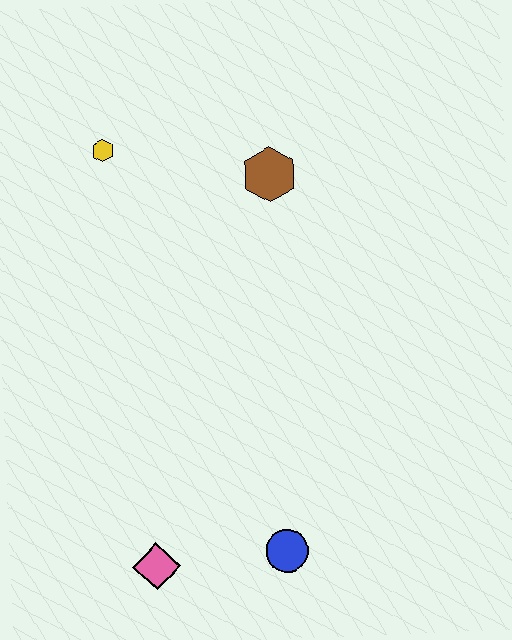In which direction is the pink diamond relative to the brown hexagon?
The pink diamond is below the brown hexagon.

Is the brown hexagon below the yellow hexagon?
Yes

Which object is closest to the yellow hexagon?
The brown hexagon is closest to the yellow hexagon.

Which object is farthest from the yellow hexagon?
The blue circle is farthest from the yellow hexagon.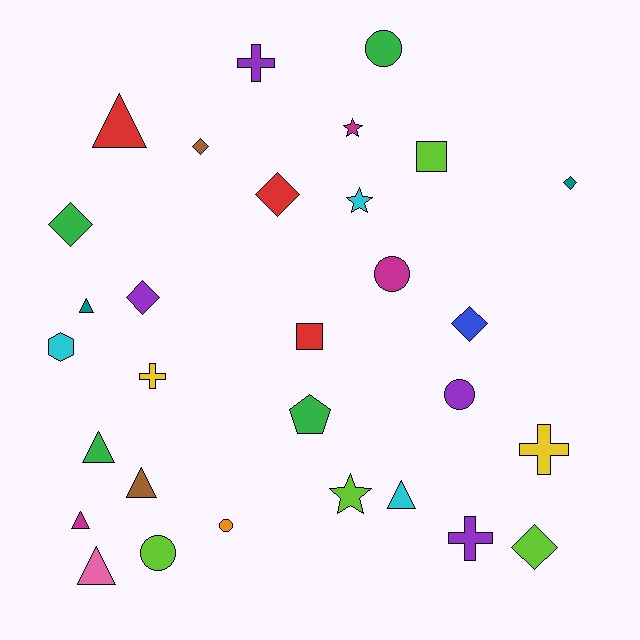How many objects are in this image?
There are 30 objects.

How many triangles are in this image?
There are 7 triangles.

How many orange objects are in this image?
There is 1 orange object.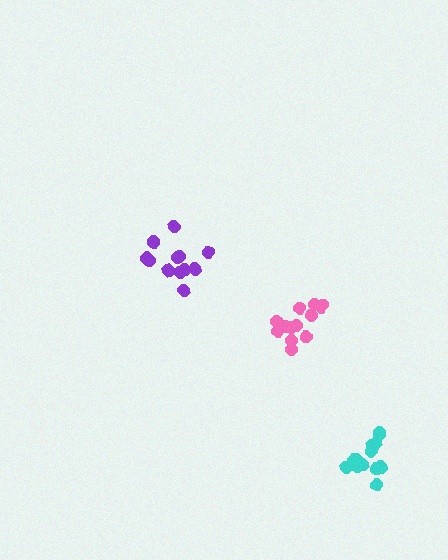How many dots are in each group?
Group 1: 13 dots, Group 2: 13 dots, Group 3: 16 dots (42 total).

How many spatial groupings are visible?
There are 3 spatial groupings.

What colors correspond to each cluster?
The clusters are colored: purple, pink, cyan.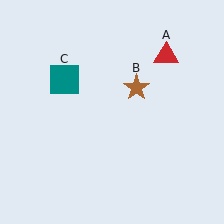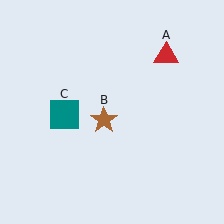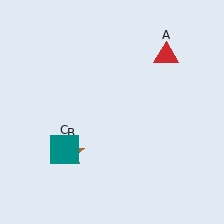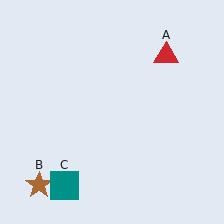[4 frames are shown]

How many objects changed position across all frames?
2 objects changed position: brown star (object B), teal square (object C).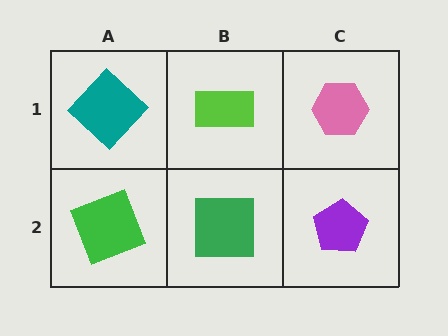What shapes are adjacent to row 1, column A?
A green square (row 2, column A), a lime rectangle (row 1, column B).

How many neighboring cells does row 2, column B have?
3.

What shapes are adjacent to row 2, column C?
A pink hexagon (row 1, column C), a green square (row 2, column B).